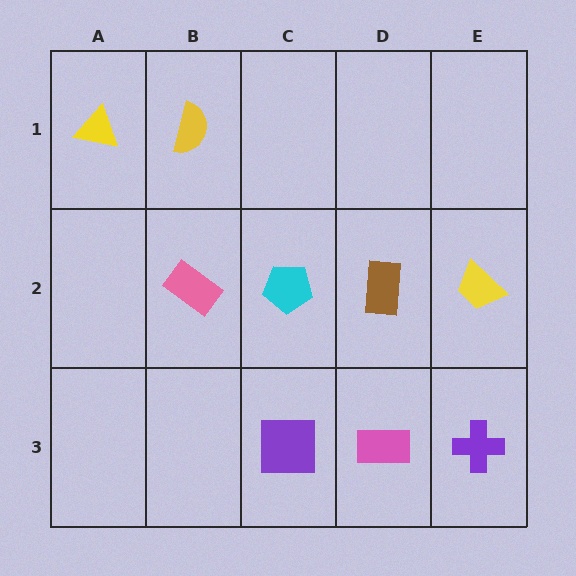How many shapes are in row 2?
4 shapes.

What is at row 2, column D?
A brown rectangle.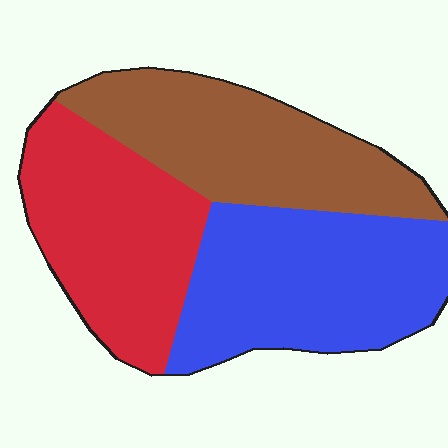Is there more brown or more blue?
Blue.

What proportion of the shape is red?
Red takes up between a sixth and a third of the shape.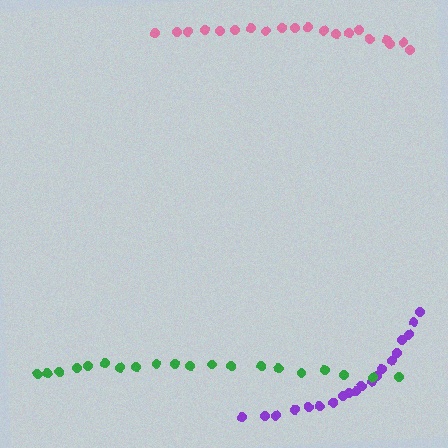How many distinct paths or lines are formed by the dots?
There are 3 distinct paths.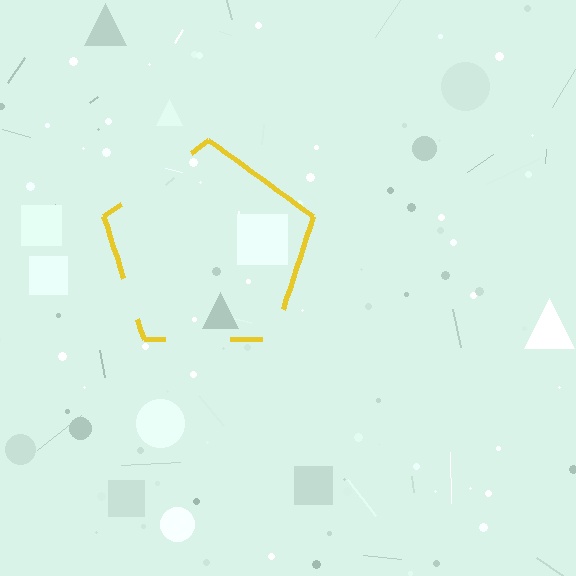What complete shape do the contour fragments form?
The contour fragments form a pentagon.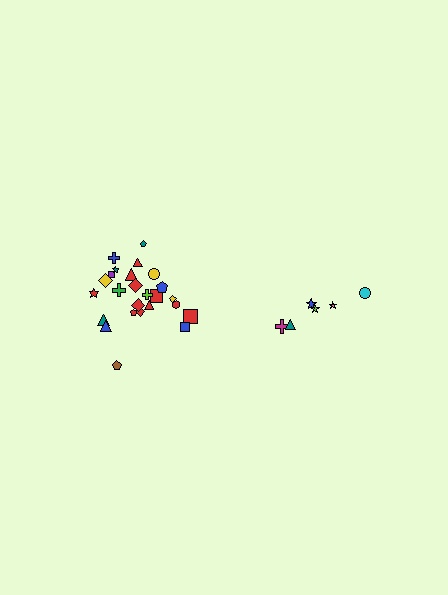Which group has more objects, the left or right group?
The left group.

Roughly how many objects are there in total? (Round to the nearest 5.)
Roughly 30 objects in total.